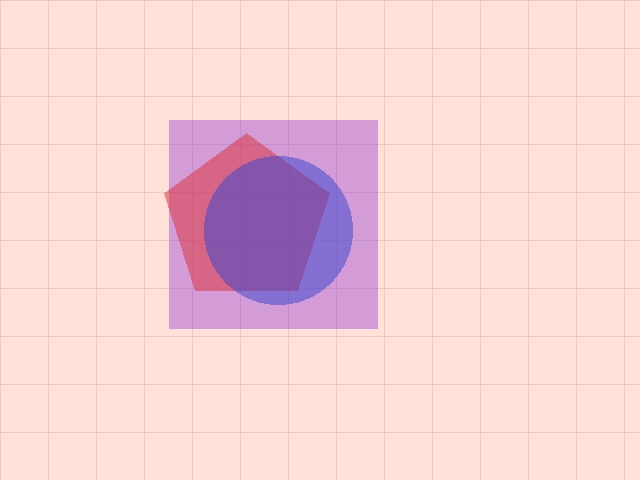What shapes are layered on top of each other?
The layered shapes are: a purple square, a red pentagon, a blue circle.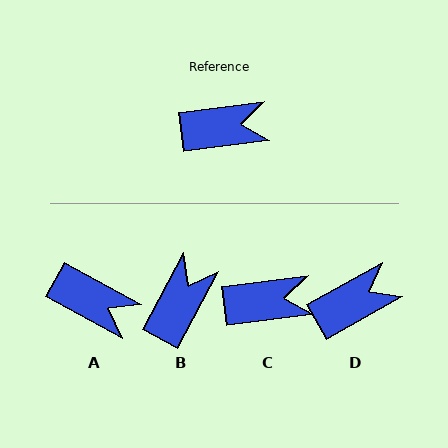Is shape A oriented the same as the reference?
No, it is off by about 36 degrees.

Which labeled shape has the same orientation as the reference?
C.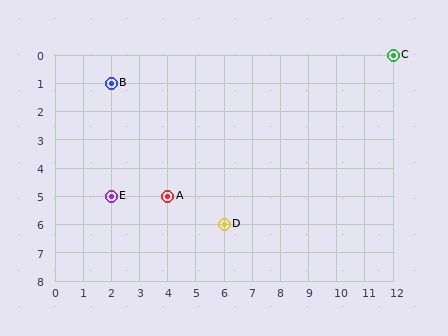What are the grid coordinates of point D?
Point D is at grid coordinates (6, 6).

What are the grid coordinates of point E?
Point E is at grid coordinates (2, 5).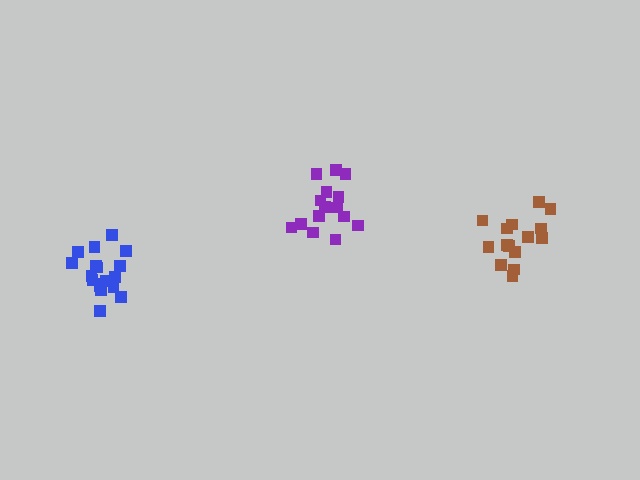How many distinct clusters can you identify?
There are 3 distinct clusters.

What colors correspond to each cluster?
The clusters are colored: purple, blue, brown.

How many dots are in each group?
Group 1: 15 dots, Group 2: 18 dots, Group 3: 15 dots (48 total).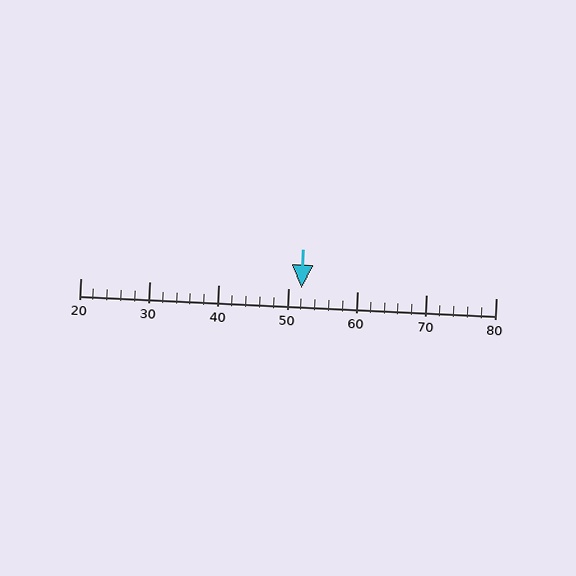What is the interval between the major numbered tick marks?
The major tick marks are spaced 10 units apart.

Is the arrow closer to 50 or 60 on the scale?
The arrow is closer to 50.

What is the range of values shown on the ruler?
The ruler shows values from 20 to 80.